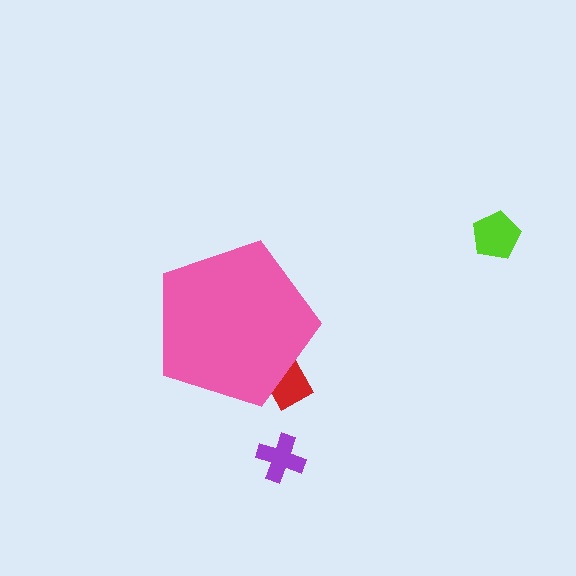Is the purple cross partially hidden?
No, the purple cross is fully visible.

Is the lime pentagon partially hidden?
No, the lime pentagon is fully visible.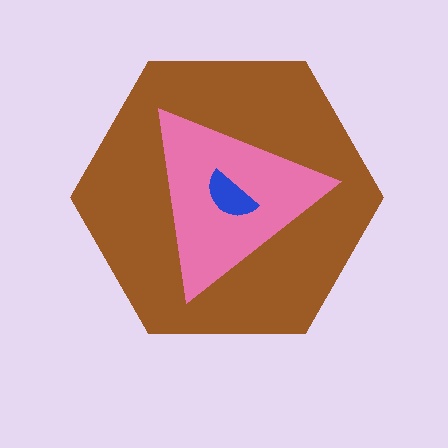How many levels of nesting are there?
3.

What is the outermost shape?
The brown hexagon.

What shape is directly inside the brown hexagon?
The pink triangle.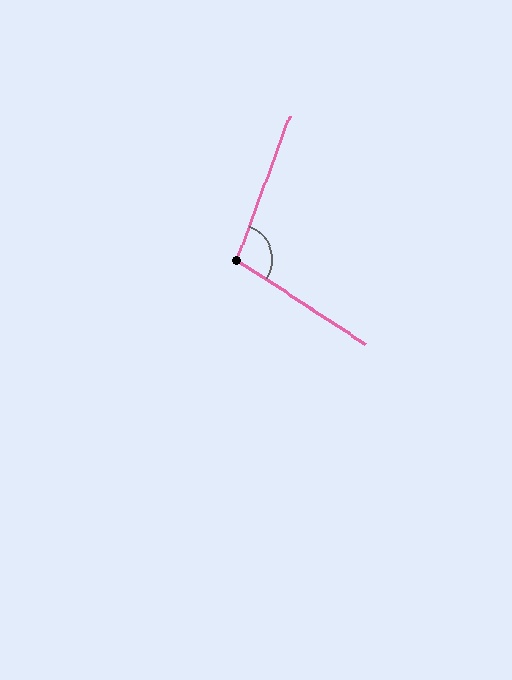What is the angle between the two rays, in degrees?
Approximately 103 degrees.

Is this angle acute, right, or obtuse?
It is obtuse.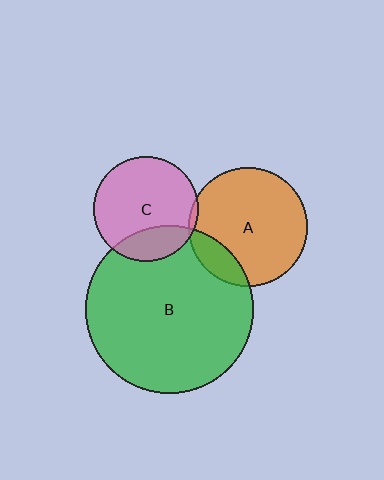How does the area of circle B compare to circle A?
Approximately 2.0 times.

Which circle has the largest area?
Circle B (green).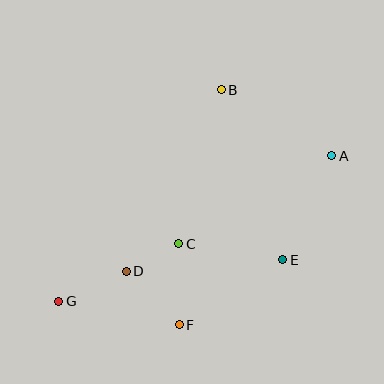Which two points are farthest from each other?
Points A and G are farthest from each other.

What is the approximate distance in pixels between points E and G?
The distance between E and G is approximately 228 pixels.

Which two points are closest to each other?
Points C and D are closest to each other.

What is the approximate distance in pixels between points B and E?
The distance between B and E is approximately 181 pixels.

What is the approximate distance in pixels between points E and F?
The distance between E and F is approximately 122 pixels.